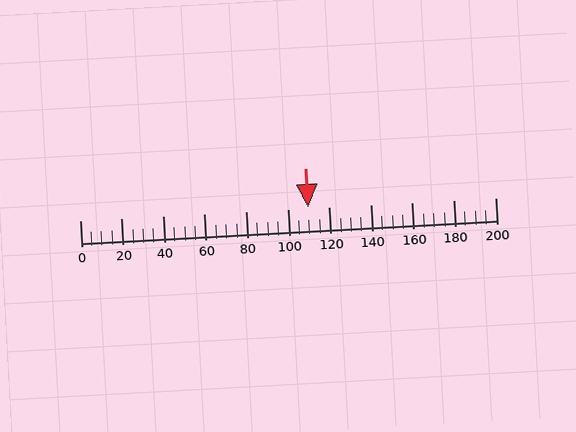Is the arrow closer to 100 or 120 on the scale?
The arrow is closer to 120.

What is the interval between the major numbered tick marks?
The major tick marks are spaced 20 units apart.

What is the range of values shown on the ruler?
The ruler shows values from 0 to 200.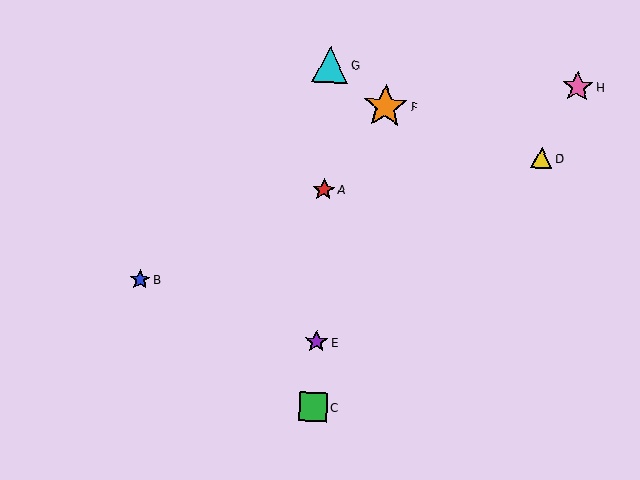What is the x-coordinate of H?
Object H is at x≈578.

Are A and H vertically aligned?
No, A is at x≈324 and H is at x≈578.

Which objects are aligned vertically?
Objects A, C, E, G are aligned vertically.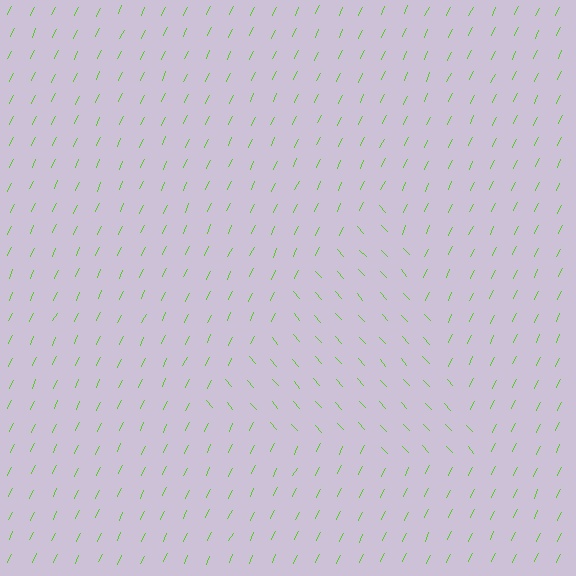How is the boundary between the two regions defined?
The boundary is defined purely by a change in line orientation (approximately 67 degrees difference). All lines are the same color and thickness.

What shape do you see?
I see a triangle.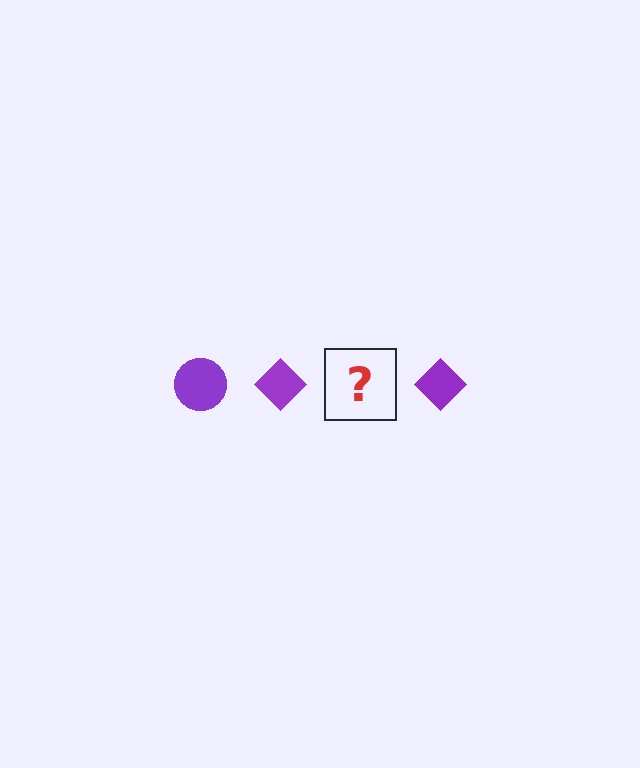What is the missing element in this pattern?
The missing element is a purple circle.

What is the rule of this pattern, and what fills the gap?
The rule is that the pattern cycles through circle, diamond shapes in purple. The gap should be filled with a purple circle.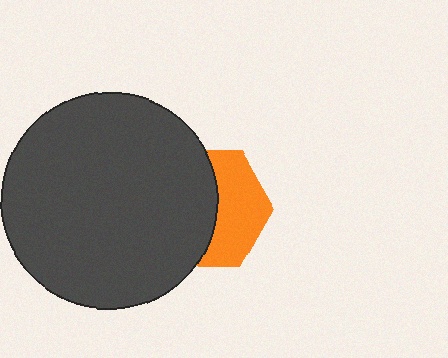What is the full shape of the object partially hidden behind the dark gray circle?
The partially hidden object is an orange hexagon.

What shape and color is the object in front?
The object in front is a dark gray circle.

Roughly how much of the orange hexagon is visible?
A small part of it is visible (roughly 45%).